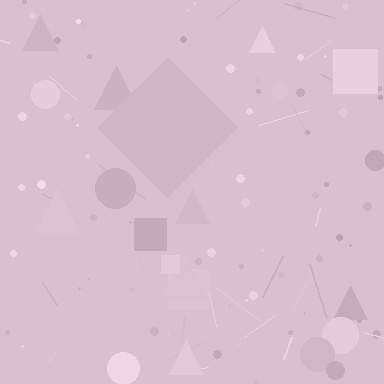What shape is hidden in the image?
A diamond is hidden in the image.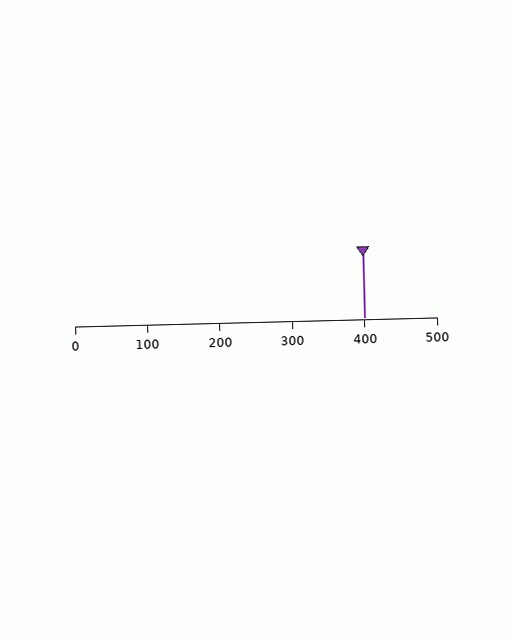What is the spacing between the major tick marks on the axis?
The major ticks are spaced 100 apart.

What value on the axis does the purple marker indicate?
The marker indicates approximately 400.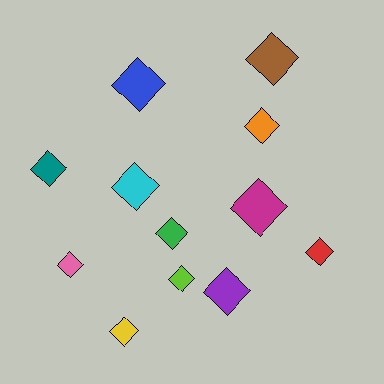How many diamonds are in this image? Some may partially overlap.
There are 12 diamonds.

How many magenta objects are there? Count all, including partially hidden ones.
There is 1 magenta object.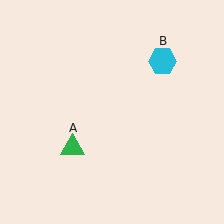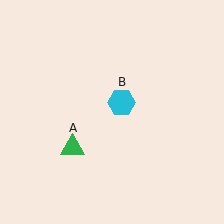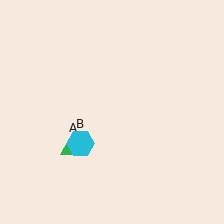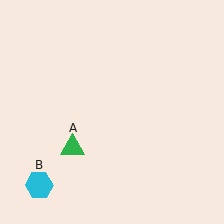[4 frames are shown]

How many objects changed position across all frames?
1 object changed position: cyan hexagon (object B).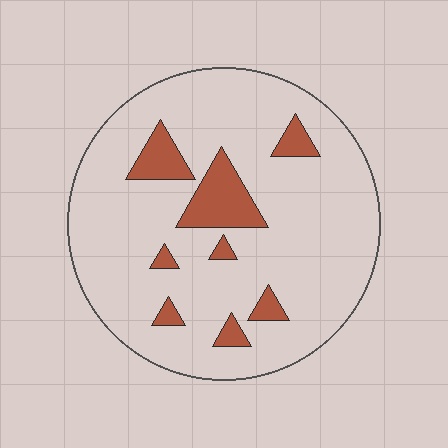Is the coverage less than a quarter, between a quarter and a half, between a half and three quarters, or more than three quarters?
Less than a quarter.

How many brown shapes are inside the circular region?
8.